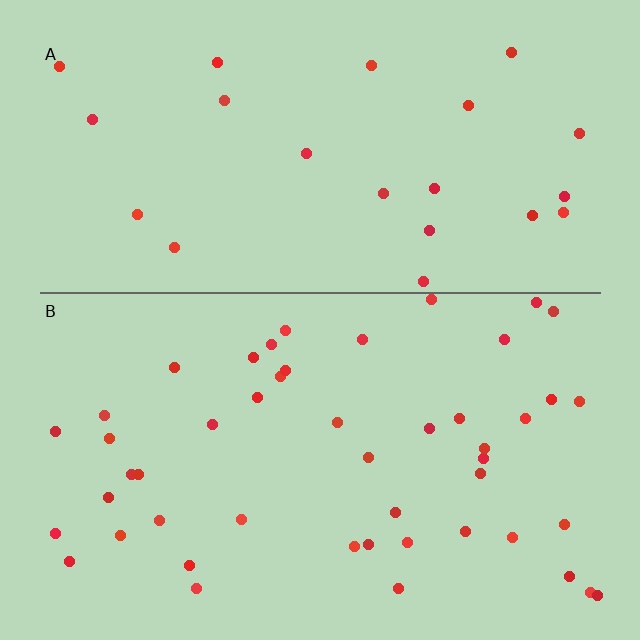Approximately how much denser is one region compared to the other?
Approximately 2.1× — region B over region A.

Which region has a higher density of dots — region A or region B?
B (the bottom).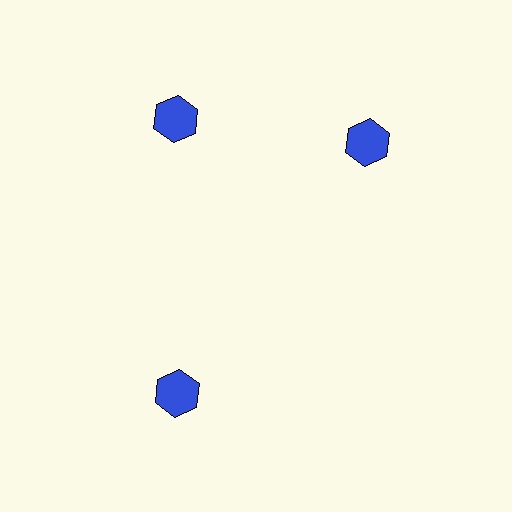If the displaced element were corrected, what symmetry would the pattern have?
It would have 3-fold rotational symmetry — the pattern would map onto itself every 120 degrees.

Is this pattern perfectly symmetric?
No. The 3 blue hexagons are arranged in a ring, but one element near the 3 o'clock position is rotated out of alignment along the ring, breaking the 3-fold rotational symmetry.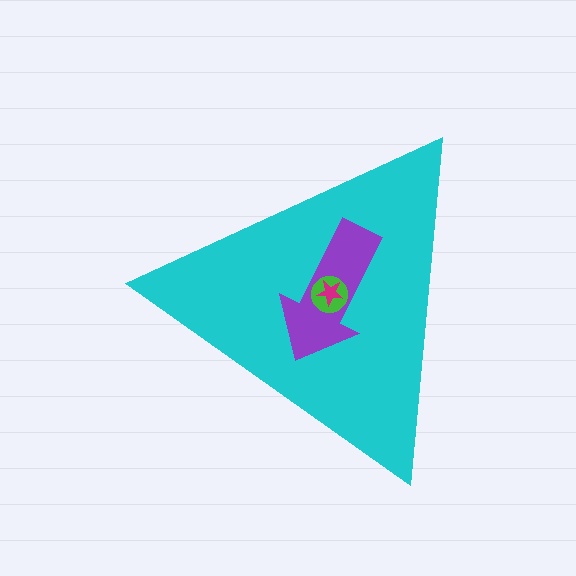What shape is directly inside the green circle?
The magenta star.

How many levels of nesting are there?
4.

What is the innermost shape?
The magenta star.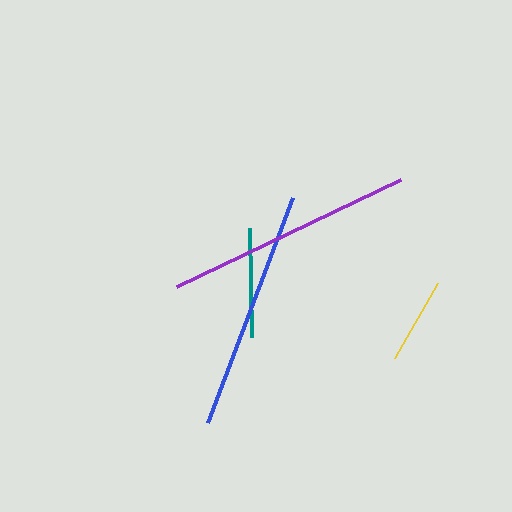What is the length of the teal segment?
The teal segment is approximately 108 pixels long.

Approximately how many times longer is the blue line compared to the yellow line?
The blue line is approximately 2.8 times the length of the yellow line.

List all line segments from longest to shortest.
From longest to shortest: purple, blue, teal, yellow.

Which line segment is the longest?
The purple line is the longest at approximately 248 pixels.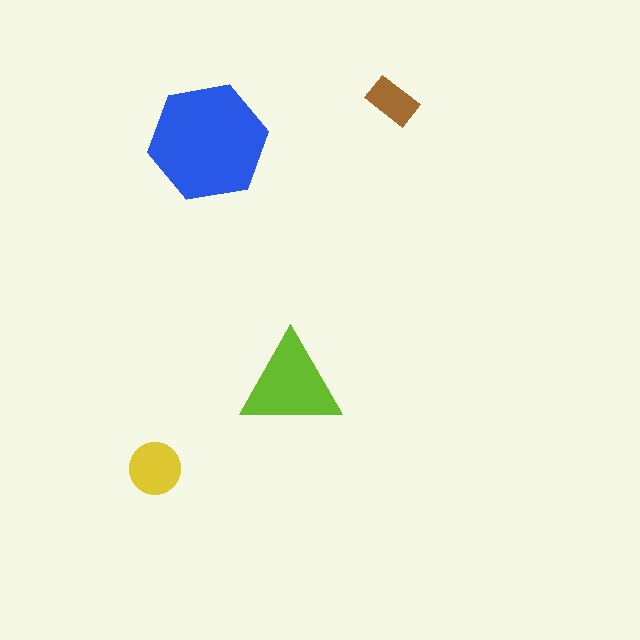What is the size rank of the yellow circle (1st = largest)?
3rd.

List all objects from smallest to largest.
The brown rectangle, the yellow circle, the lime triangle, the blue hexagon.